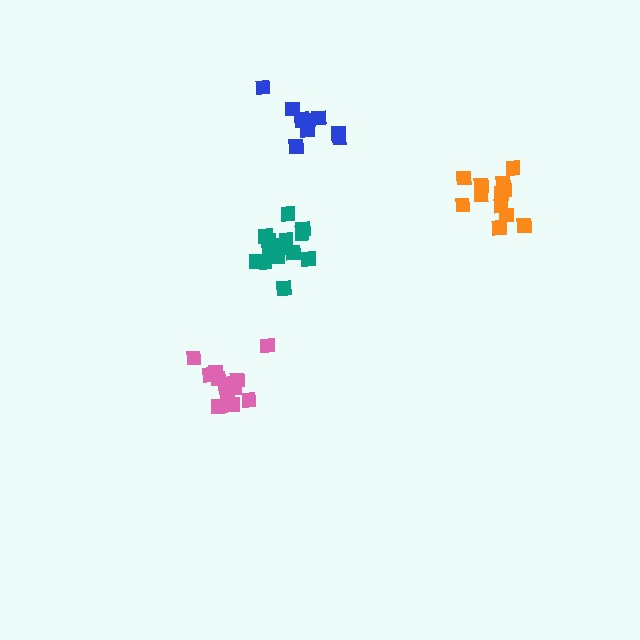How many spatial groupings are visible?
There are 4 spatial groupings.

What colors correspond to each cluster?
The clusters are colored: pink, teal, orange, blue.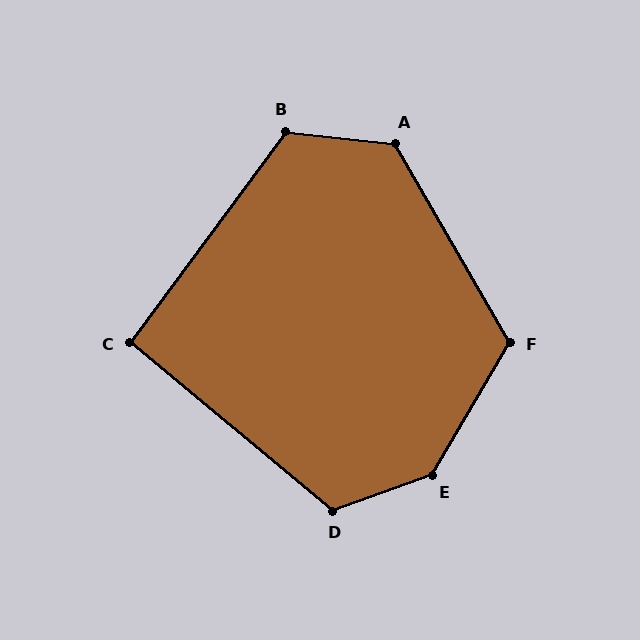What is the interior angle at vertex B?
Approximately 120 degrees (obtuse).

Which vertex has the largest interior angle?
E, at approximately 140 degrees.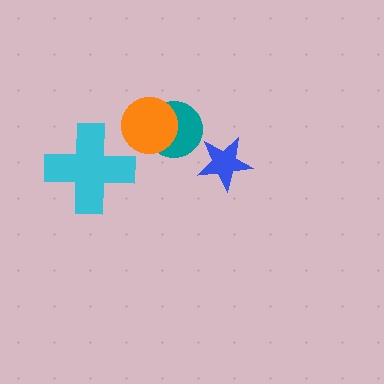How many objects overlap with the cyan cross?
0 objects overlap with the cyan cross.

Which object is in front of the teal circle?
The orange circle is in front of the teal circle.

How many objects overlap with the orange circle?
1 object overlaps with the orange circle.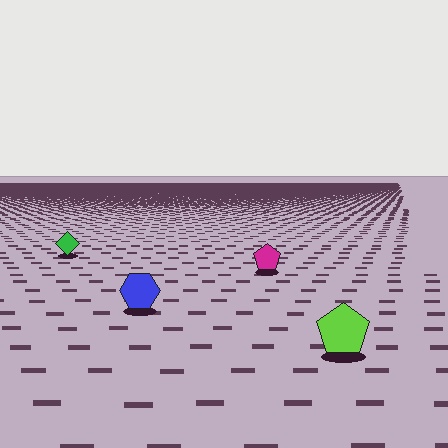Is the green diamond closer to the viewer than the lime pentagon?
No. The lime pentagon is closer — you can tell from the texture gradient: the ground texture is coarser near it.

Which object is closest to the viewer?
The lime pentagon is closest. The texture marks near it are larger and more spread out.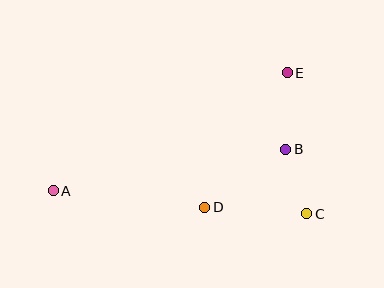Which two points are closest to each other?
Points B and C are closest to each other.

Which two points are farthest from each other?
Points A and E are farthest from each other.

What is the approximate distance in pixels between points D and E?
The distance between D and E is approximately 158 pixels.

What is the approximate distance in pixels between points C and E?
The distance between C and E is approximately 142 pixels.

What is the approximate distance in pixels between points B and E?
The distance between B and E is approximately 77 pixels.